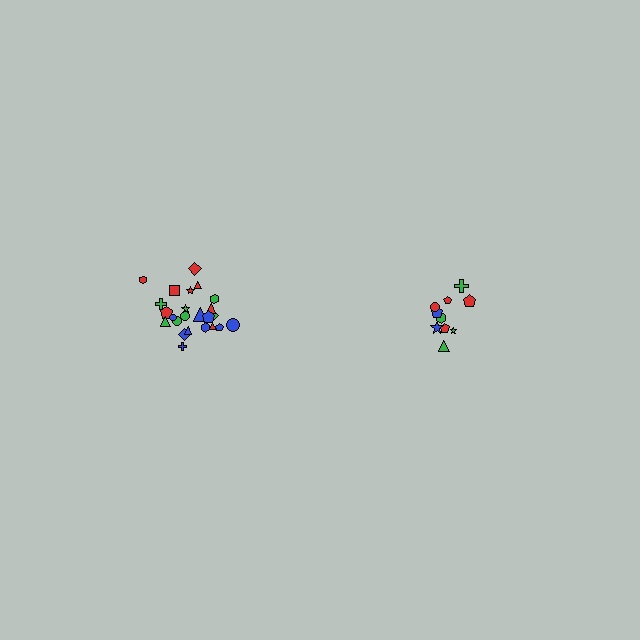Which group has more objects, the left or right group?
The left group.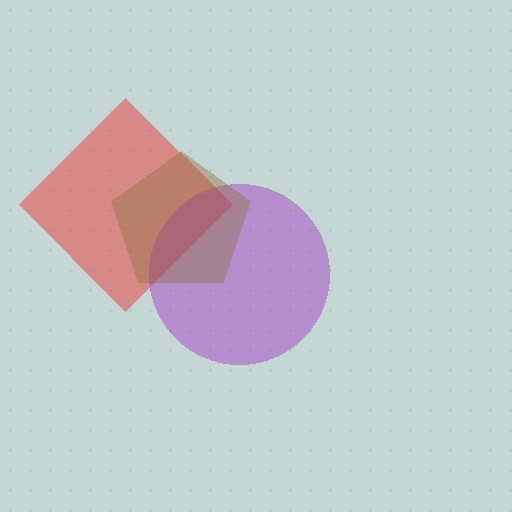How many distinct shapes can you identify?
There are 3 distinct shapes: a red diamond, a purple circle, a brown pentagon.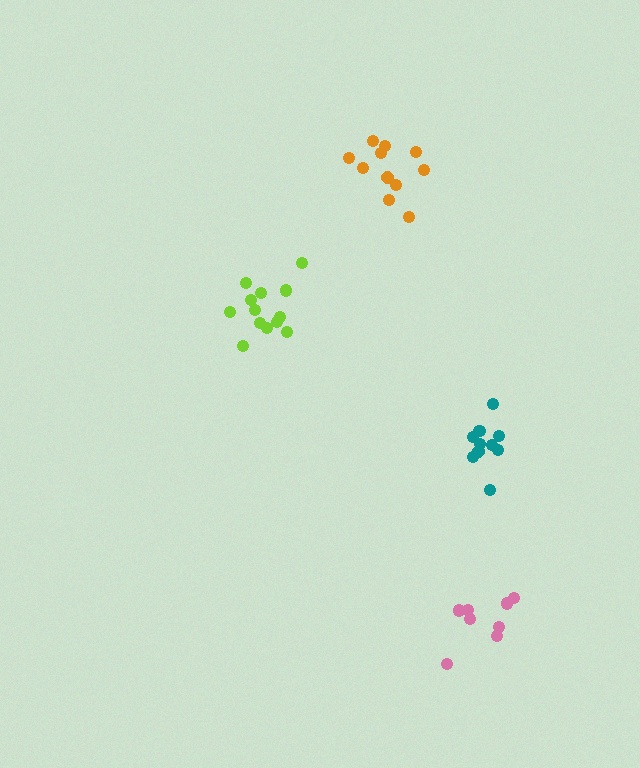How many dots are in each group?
Group 1: 11 dots, Group 2: 10 dots, Group 3: 8 dots, Group 4: 13 dots (42 total).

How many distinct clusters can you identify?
There are 4 distinct clusters.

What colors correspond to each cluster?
The clusters are colored: orange, teal, pink, lime.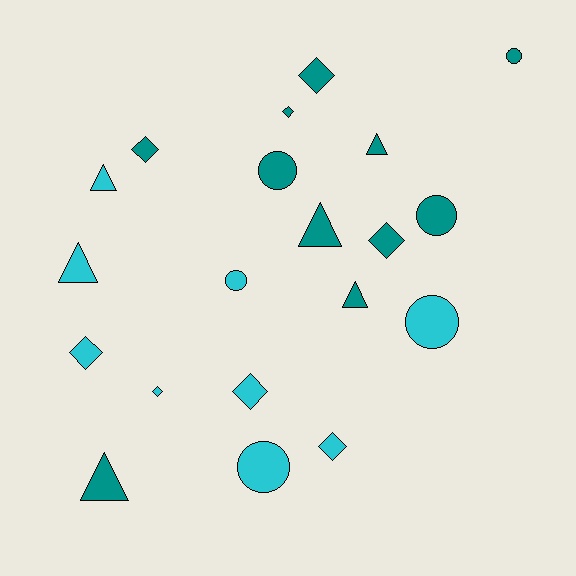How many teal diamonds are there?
There are 4 teal diamonds.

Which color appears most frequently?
Teal, with 11 objects.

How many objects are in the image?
There are 20 objects.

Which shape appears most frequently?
Diamond, with 8 objects.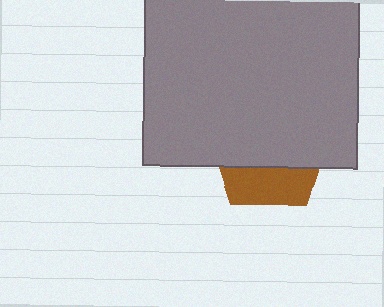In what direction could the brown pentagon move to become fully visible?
The brown pentagon could move down. That would shift it out from behind the gray square entirely.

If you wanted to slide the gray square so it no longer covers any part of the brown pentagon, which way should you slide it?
Slide it up — that is the most direct way to separate the two shapes.